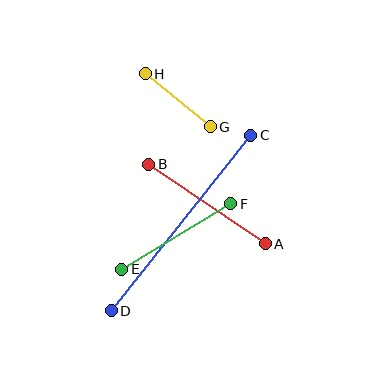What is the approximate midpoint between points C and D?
The midpoint is at approximately (181, 223) pixels.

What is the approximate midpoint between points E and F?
The midpoint is at approximately (176, 236) pixels.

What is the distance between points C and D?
The distance is approximately 224 pixels.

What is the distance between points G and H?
The distance is approximately 84 pixels.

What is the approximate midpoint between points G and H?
The midpoint is at approximately (178, 100) pixels.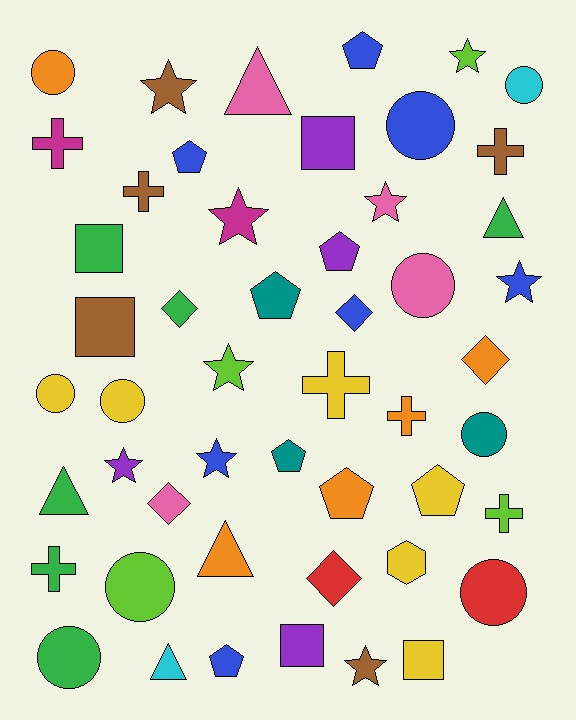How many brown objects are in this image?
There are 5 brown objects.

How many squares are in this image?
There are 5 squares.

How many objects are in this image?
There are 50 objects.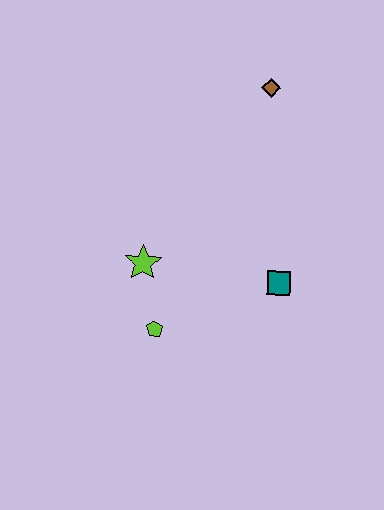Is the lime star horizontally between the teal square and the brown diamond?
No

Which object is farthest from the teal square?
The brown diamond is farthest from the teal square.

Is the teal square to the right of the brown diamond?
Yes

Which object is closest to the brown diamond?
The teal square is closest to the brown diamond.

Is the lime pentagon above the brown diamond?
No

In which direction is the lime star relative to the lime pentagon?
The lime star is above the lime pentagon.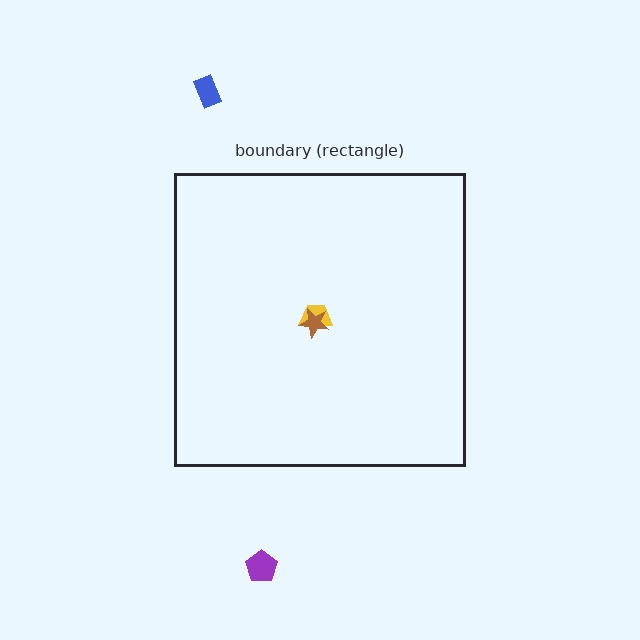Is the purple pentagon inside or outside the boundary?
Outside.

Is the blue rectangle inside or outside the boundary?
Outside.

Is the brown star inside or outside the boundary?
Inside.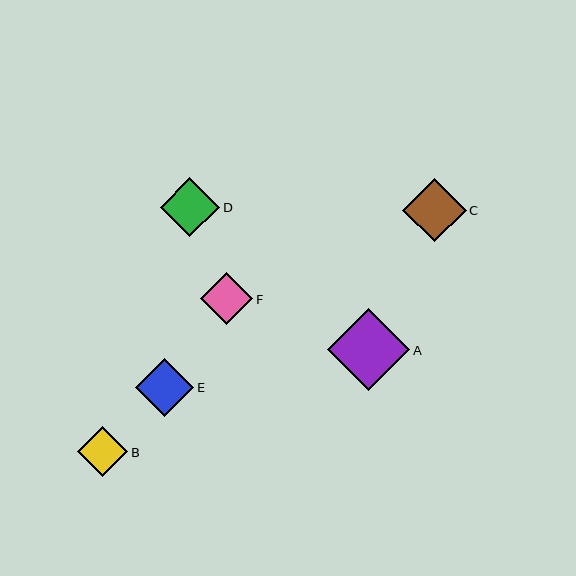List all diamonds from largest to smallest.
From largest to smallest: A, C, D, E, F, B.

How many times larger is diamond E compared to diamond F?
Diamond E is approximately 1.1 times the size of diamond F.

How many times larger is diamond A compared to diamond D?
Diamond A is approximately 1.4 times the size of diamond D.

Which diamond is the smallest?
Diamond B is the smallest with a size of approximately 50 pixels.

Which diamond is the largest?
Diamond A is the largest with a size of approximately 83 pixels.